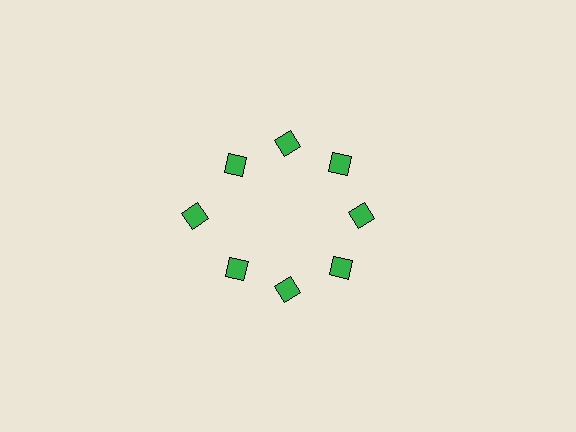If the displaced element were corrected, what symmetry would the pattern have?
It would have 8-fold rotational symmetry — the pattern would map onto itself every 45 degrees.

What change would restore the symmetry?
The symmetry would be restored by moving it inward, back onto the ring so that all 8 diamonds sit at equal angles and equal distance from the center.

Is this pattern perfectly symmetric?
No. The 8 green diamonds are arranged in a ring, but one element near the 9 o'clock position is pushed outward from the center, breaking the 8-fold rotational symmetry.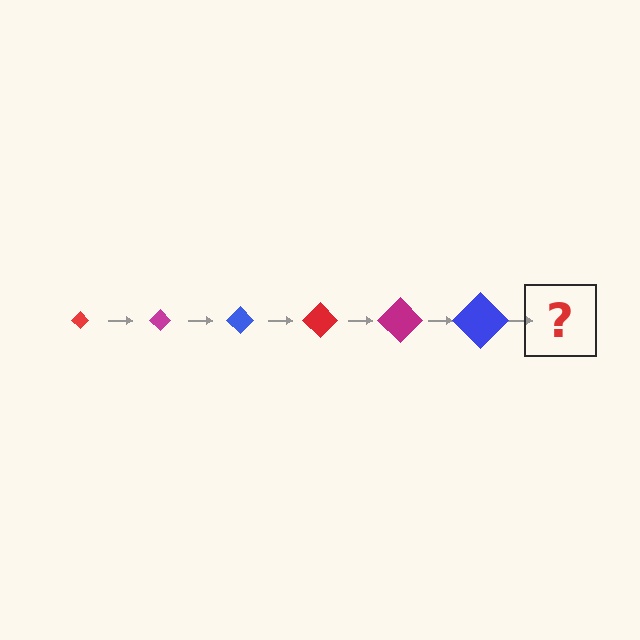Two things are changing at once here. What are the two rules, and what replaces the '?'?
The two rules are that the diamond grows larger each step and the color cycles through red, magenta, and blue. The '?' should be a red diamond, larger than the previous one.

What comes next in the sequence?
The next element should be a red diamond, larger than the previous one.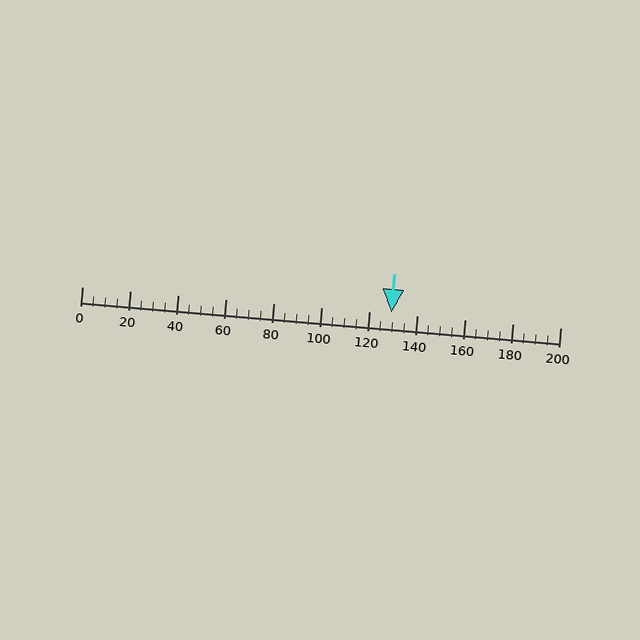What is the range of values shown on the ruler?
The ruler shows values from 0 to 200.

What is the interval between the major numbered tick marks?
The major tick marks are spaced 20 units apart.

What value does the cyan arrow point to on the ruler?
The cyan arrow points to approximately 130.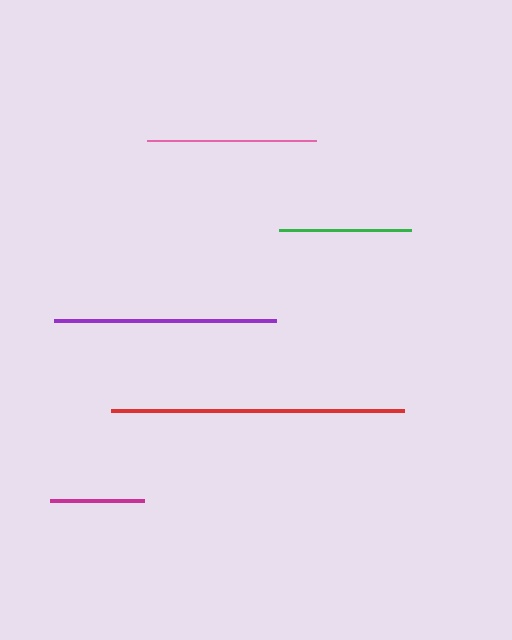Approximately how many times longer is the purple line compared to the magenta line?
The purple line is approximately 2.4 times the length of the magenta line.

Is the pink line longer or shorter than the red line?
The red line is longer than the pink line.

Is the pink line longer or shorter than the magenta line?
The pink line is longer than the magenta line.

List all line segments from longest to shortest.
From longest to shortest: red, purple, pink, green, magenta.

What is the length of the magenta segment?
The magenta segment is approximately 94 pixels long.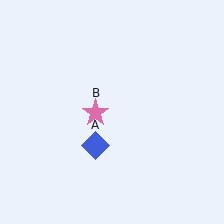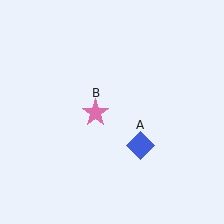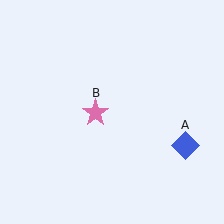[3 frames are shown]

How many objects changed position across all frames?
1 object changed position: blue diamond (object A).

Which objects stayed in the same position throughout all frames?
Pink star (object B) remained stationary.